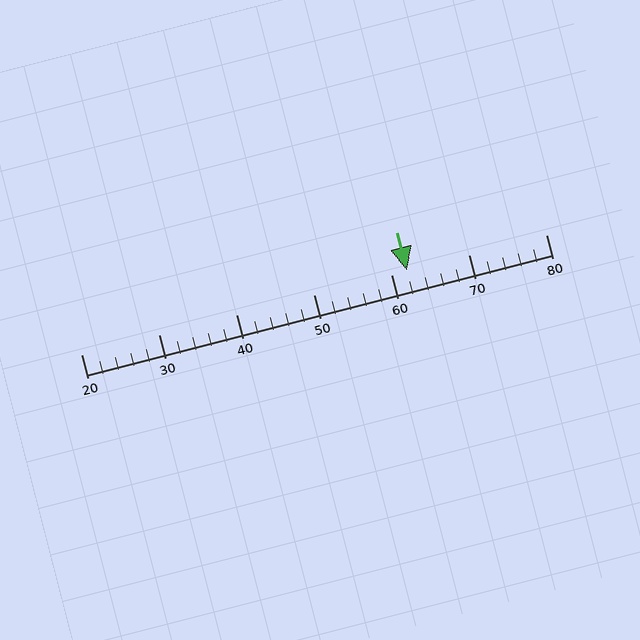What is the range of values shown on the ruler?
The ruler shows values from 20 to 80.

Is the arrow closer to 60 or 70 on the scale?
The arrow is closer to 60.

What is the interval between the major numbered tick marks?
The major tick marks are spaced 10 units apart.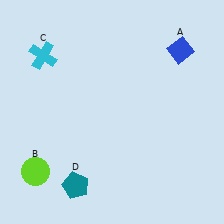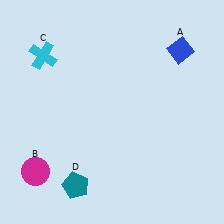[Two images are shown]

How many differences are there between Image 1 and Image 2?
There is 1 difference between the two images.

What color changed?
The circle (B) changed from lime in Image 1 to magenta in Image 2.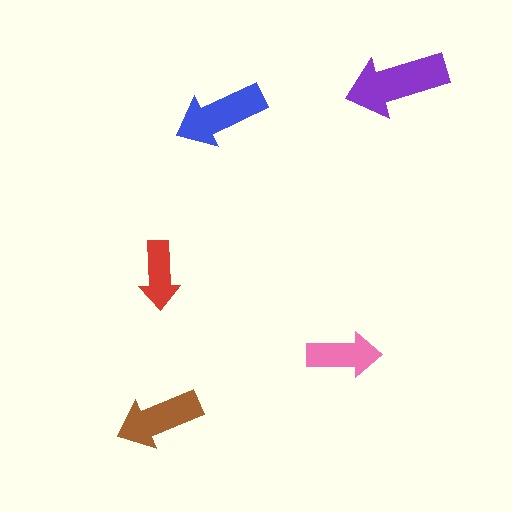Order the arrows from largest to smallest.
the purple one, the blue one, the brown one, the pink one, the red one.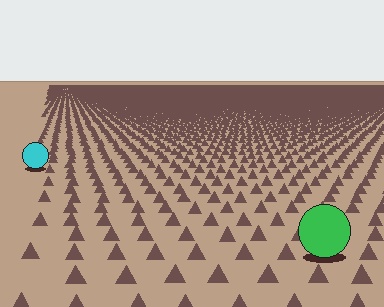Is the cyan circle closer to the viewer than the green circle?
No. The green circle is closer — you can tell from the texture gradient: the ground texture is coarser near it.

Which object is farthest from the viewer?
The cyan circle is farthest from the viewer. It appears smaller and the ground texture around it is denser.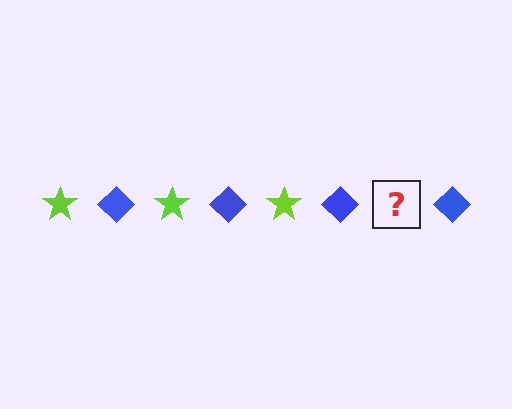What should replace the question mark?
The question mark should be replaced with a lime star.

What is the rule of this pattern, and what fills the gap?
The rule is that the pattern alternates between lime star and blue diamond. The gap should be filled with a lime star.